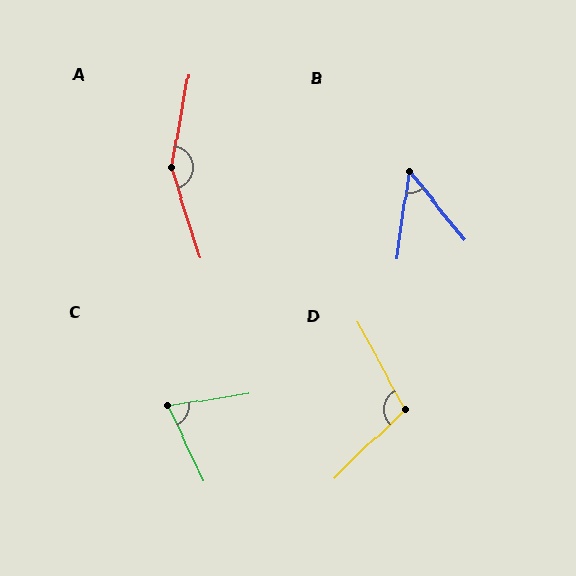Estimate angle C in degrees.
Approximately 73 degrees.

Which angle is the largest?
A, at approximately 152 degrees.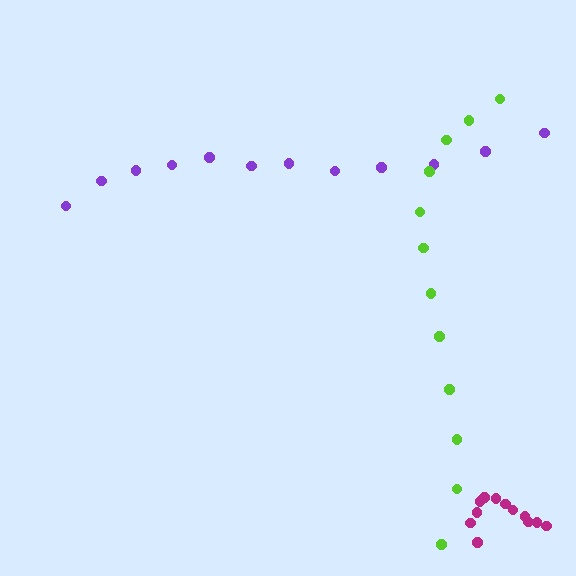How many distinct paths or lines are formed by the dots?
There are 3 distinct paths.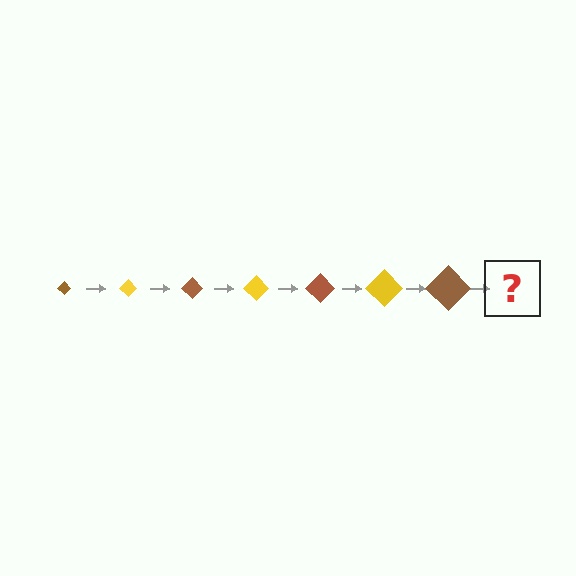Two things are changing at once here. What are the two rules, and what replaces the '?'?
The two rules are that the diamond grows larger each step and the color cycles through brown and yellow. The '?' should be a yellow diamond, larger than the previous one.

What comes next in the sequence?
The next element should be a yellow diamond, larger than the previous one.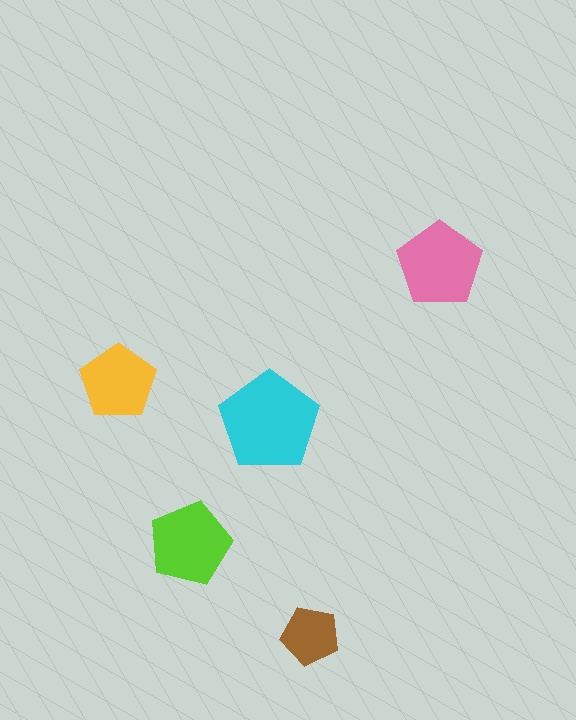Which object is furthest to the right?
The pink pentagon is rightmost.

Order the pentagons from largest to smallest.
the cyan one, the pink one, the lime one, the yellow one, the brown one.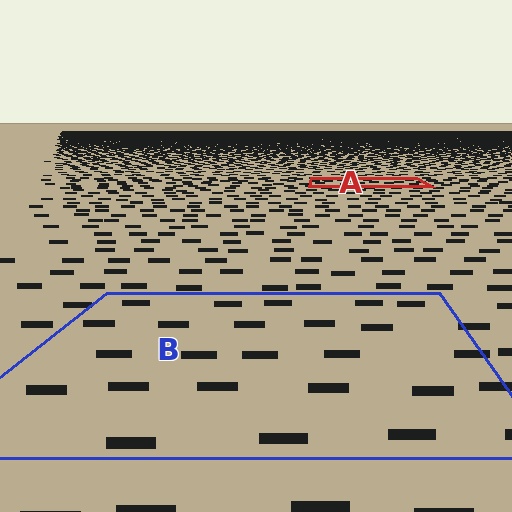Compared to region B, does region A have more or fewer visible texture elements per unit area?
Region A has more texture elements per unit area — they are packed more densely because it is farther away.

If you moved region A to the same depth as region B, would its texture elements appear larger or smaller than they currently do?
They would appear larger. At a closer depth, the same texture elements are projected at a bigger on-screen size.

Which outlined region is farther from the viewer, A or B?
Region A is farther from the viewer — the texture elements inside it appear smaller and more densely packed.